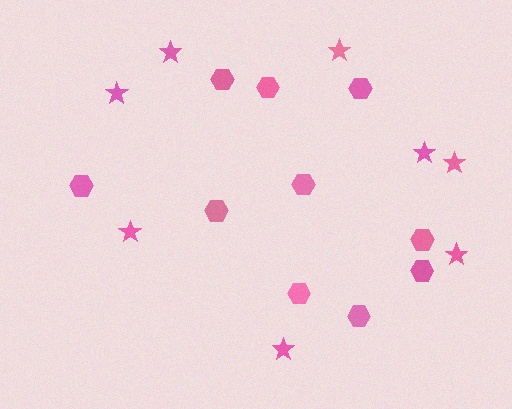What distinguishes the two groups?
There are 2 groups: one group of stars (8) and one group of hexagons (10).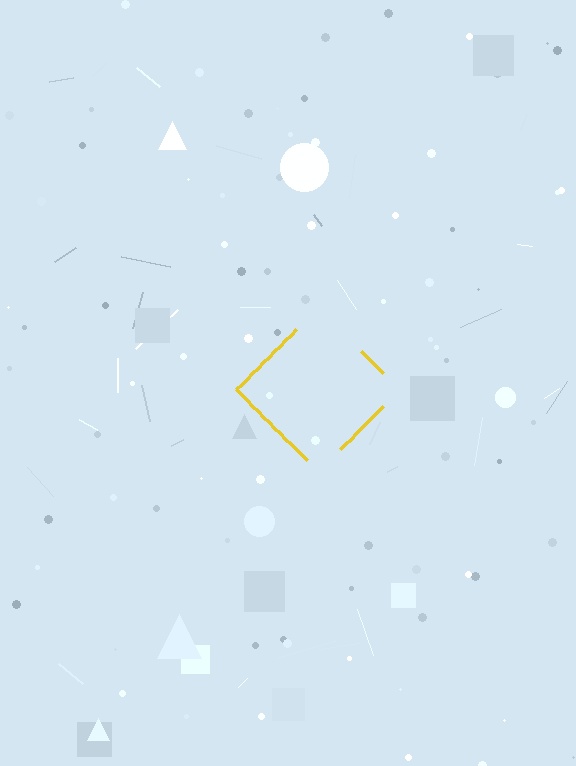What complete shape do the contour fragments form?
The contour fragments form a diamond.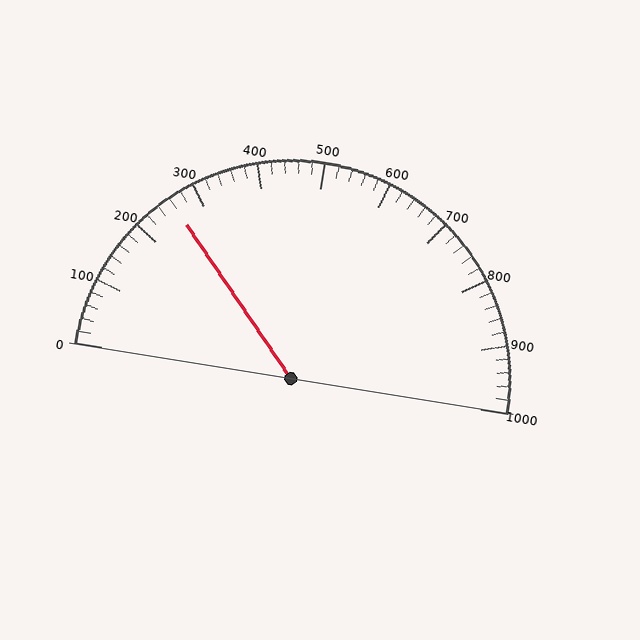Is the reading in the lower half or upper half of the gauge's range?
The reading is in the lower half of the range (0 to 1000).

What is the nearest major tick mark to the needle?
The nearest major tick mark is 300.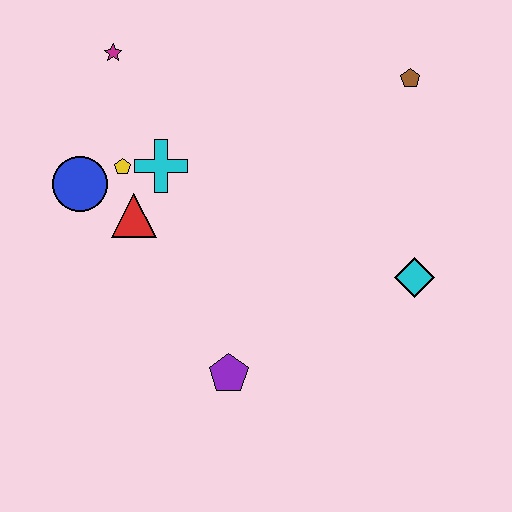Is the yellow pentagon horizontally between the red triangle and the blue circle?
Yes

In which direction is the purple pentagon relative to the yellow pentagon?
The purple pentagon is below the yellow pentagon.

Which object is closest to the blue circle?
The yellow pentagon is closest to the blue circle.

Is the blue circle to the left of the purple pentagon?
Yes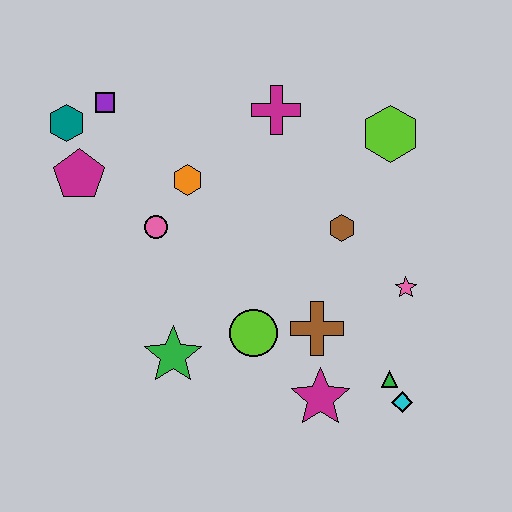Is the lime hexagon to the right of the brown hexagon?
Yes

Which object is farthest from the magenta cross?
The cyan diamond is farthest from the magenta cross.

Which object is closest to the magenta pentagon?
The teal hexagon is closest to the magenta pentagon.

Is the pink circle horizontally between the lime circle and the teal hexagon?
Yes